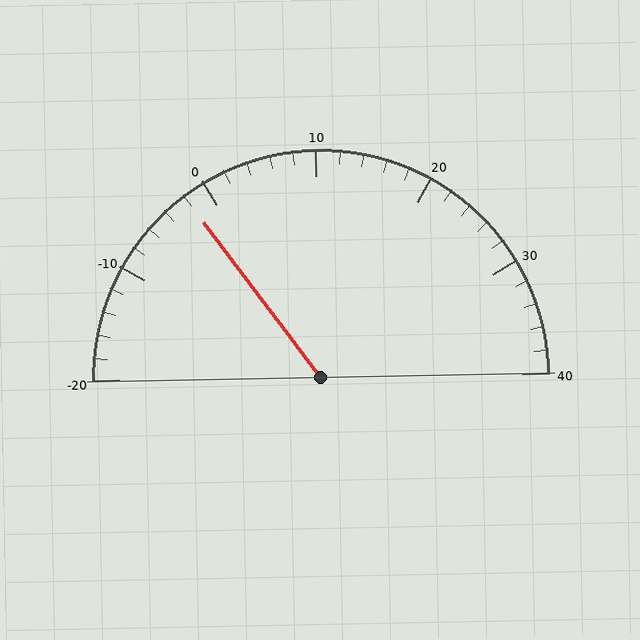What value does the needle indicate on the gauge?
The needle indicates approximately -2.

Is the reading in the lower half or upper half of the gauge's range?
The reading is in the lower half of the range (-20 to 40).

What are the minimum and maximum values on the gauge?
The gauge ranges from -20 to 40.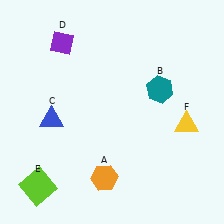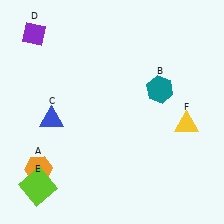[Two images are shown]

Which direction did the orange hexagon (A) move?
The orange hexagon (A) moved left.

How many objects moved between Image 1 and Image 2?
2 objects moved between the two images.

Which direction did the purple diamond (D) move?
The purple diamond (D) moved left.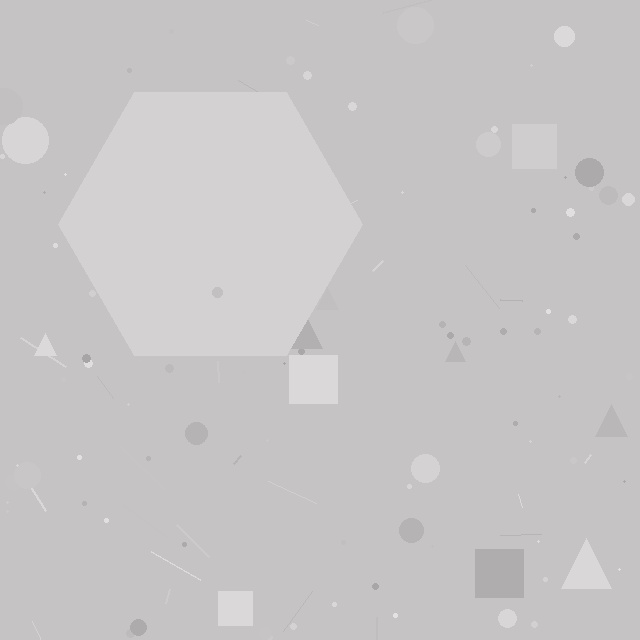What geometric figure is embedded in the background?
A hexagon is embedded in the background.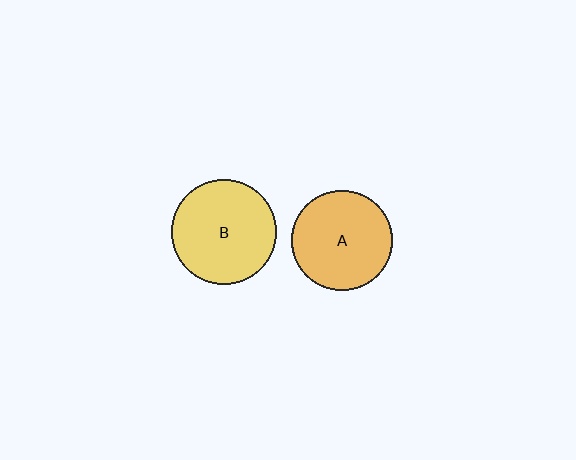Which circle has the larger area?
Circle B (yellow).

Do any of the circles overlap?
No, none of the circles overlap.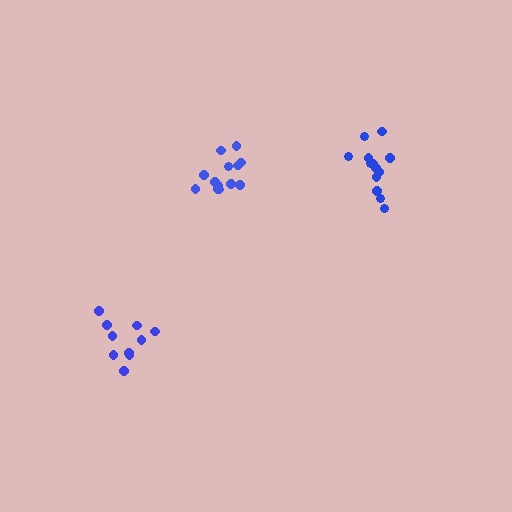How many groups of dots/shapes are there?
There are 3 groups.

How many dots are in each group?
Group 1: 10 dots, Group 2: 13 dots, Group 3: 13 dots (36 total).